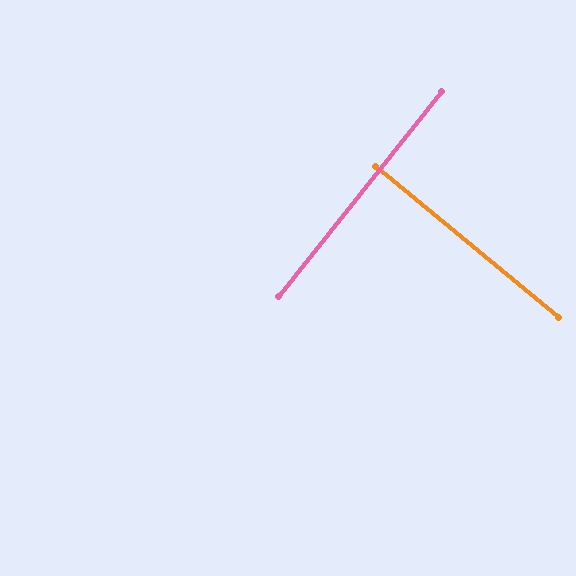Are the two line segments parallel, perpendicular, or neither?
Perpendicular — they meet at approximately 89°.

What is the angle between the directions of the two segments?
Approximately 89 degrees.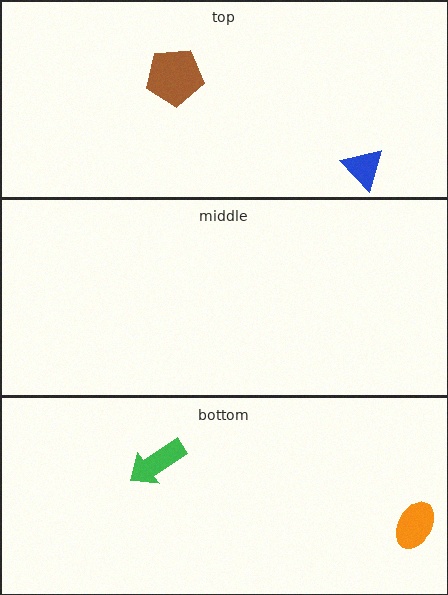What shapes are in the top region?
The brown pentagon, the blue triangle.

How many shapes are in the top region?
2.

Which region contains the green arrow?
The bottom region.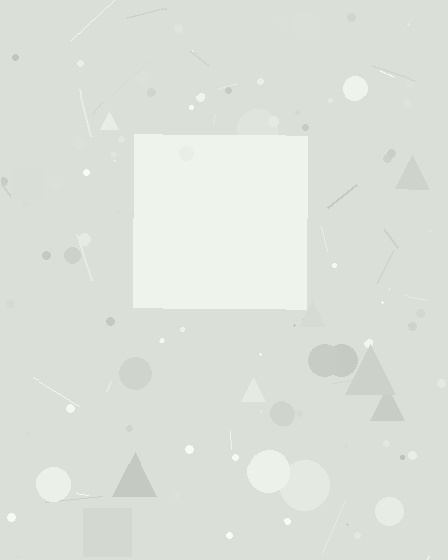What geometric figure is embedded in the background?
A square is embedded in the background.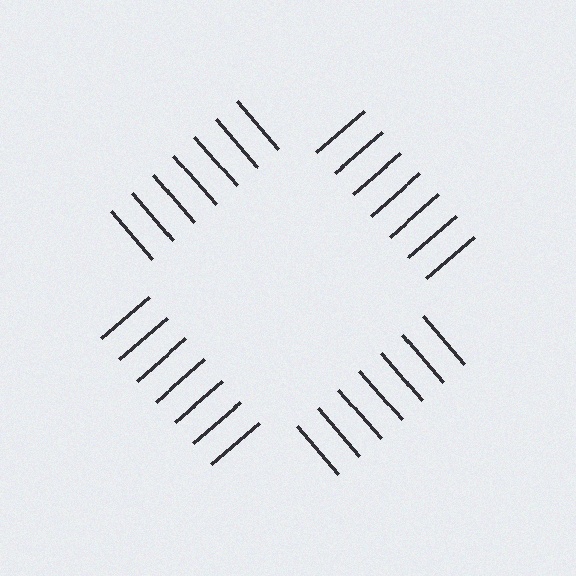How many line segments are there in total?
28 — 7 along each of the 4 edges.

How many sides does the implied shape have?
4 sides — the line-ends trace a square.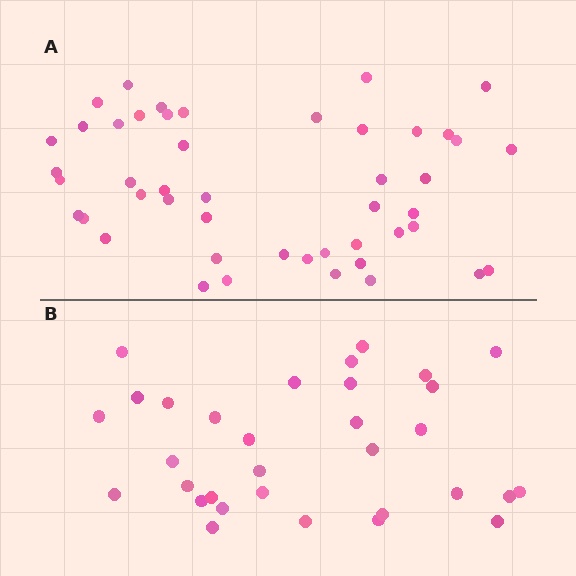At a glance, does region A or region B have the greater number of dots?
Region A (the top region) has more dots.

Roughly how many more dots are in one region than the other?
Region A has approximately 15 more dots than region B.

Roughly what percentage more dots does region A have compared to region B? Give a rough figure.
About 45% more.